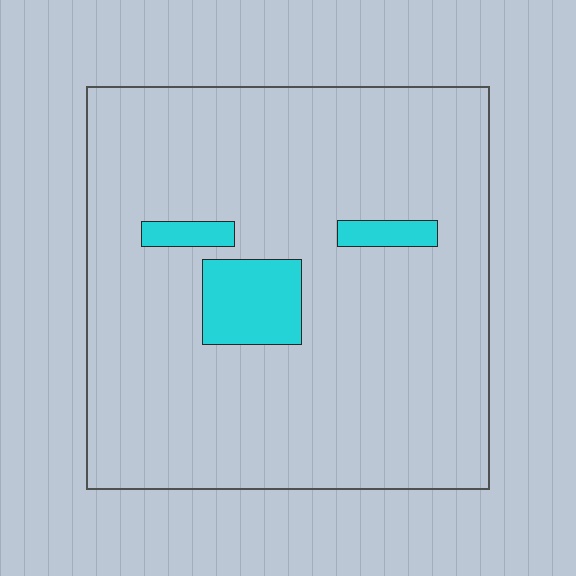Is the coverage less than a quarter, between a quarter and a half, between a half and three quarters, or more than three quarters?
Less than a quarter.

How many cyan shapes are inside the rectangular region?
3.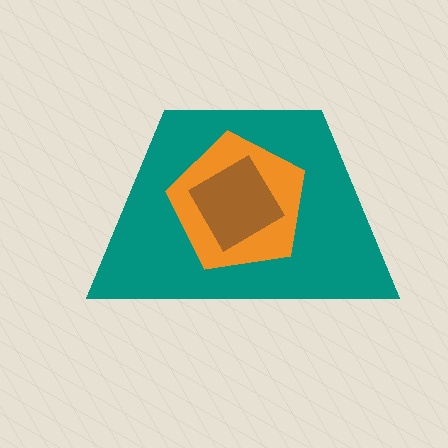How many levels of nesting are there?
3.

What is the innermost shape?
The brown diamond.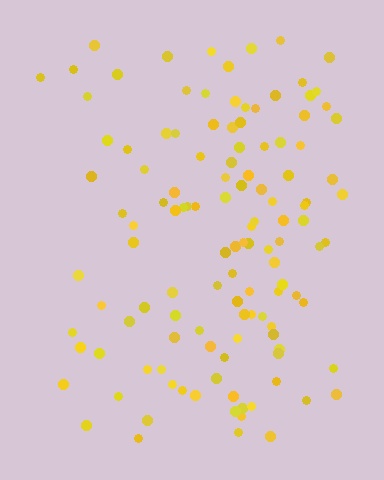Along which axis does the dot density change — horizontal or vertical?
Horizontal.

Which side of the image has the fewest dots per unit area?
The left.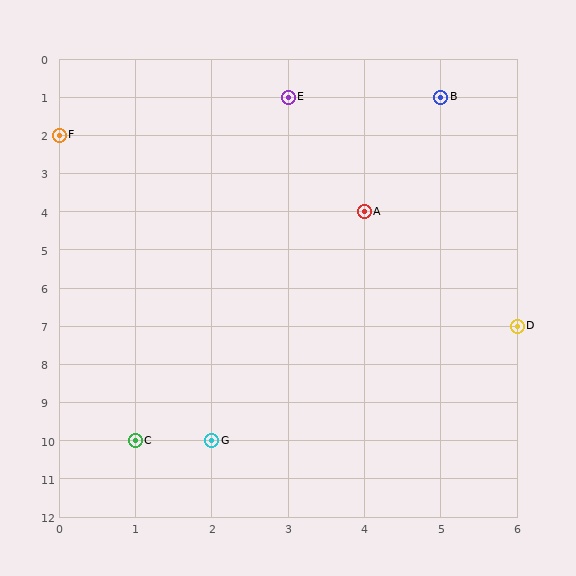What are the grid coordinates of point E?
Point E is at grid coordinates (3, 1).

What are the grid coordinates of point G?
Point G is at grid coordinates (2, 10).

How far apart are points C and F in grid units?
Points C and F are 1 column and 8 rows apart (about 8.1 grid units diagonally).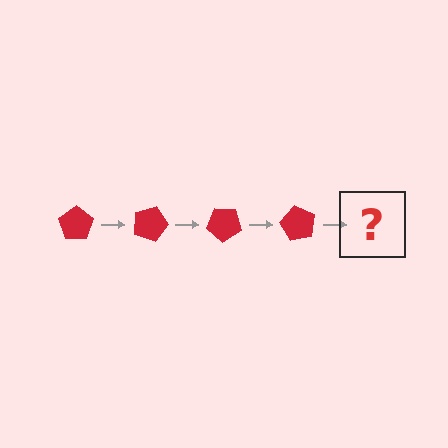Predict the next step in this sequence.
The next step is a red pentagon rotated 80 degrees.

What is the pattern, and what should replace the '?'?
The pattern is that the pentagon rotates 20 degrees each step. The '?' should be a red pentagon rotated 80 degrees.